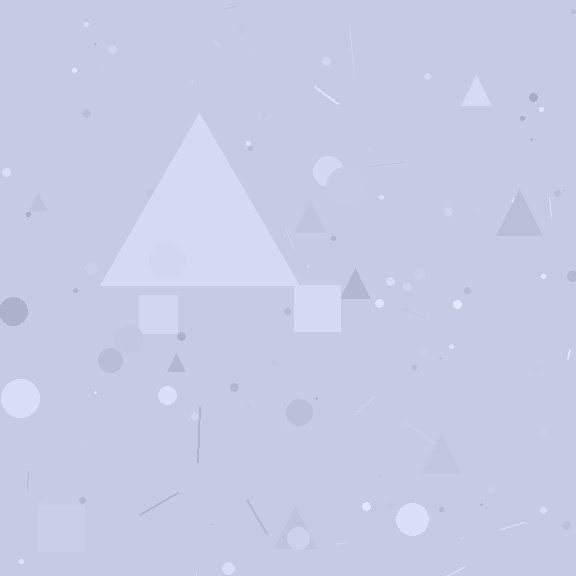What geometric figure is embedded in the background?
A triangle is embedded in the background.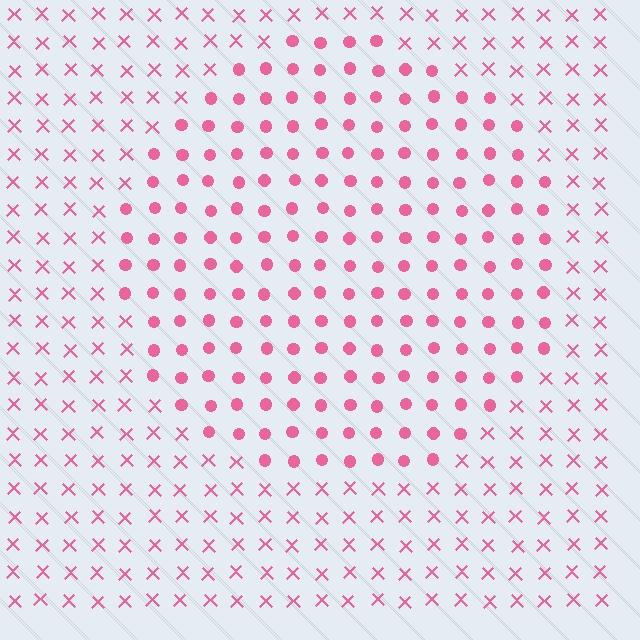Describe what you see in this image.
The image is filled with small pink elements arranged in a uniform grid. A circle-shaped region contains circles, while the surrounding area contains X marks. The boundary is defined purely by the change in element shape.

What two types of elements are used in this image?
The image uses circles inside the circle region and X marks outside it.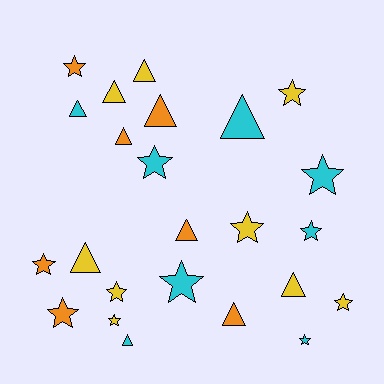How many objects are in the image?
There are 24 objects.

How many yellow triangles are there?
There are 4 yellow triangles.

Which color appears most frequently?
Yellow, with 9 objects.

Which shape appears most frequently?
Star, with 13 objects.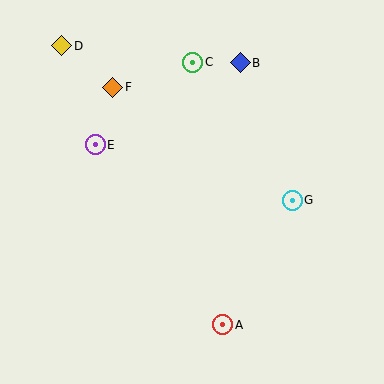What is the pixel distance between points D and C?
The distance between D and C is 132 pixels.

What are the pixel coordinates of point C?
Point C is at (193, 62).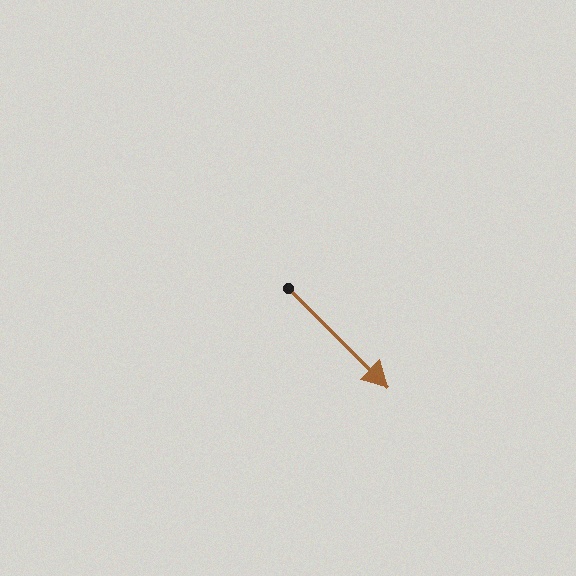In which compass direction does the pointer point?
Southeast.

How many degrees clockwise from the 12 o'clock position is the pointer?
Approximately 135 degrees.